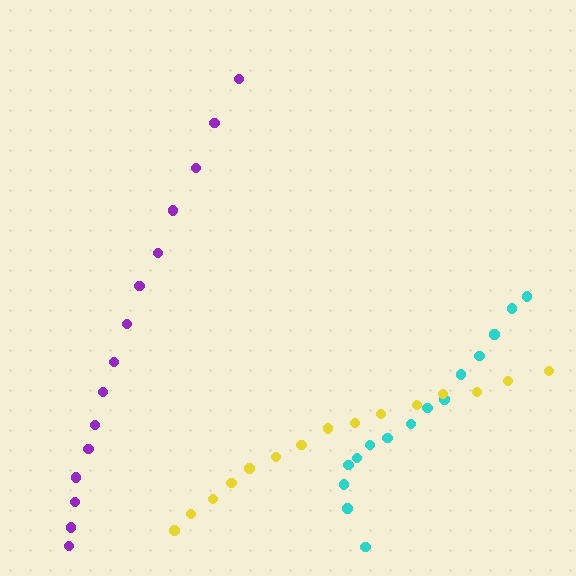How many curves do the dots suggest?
There are 3 distinct paths.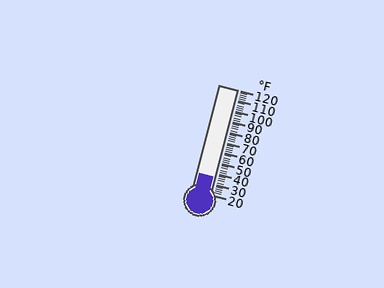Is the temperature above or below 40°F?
The temperature is below 40°F.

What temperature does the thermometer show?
The thermometer shows approximately 36°F.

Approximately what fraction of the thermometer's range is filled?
The thermometer is filled to approximately 15% of its range.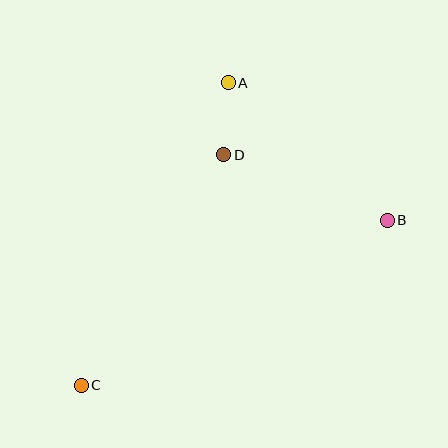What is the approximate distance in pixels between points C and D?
The distance between C and D is approximately 271 pixels.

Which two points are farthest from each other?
Points B and C are farthest from each other.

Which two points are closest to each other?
Points A and D are closest to each other.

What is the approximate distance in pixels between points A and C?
The distance between A and C is approximately 336 pixels.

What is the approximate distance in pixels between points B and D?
The distance between B and D is approximately 176 pixels.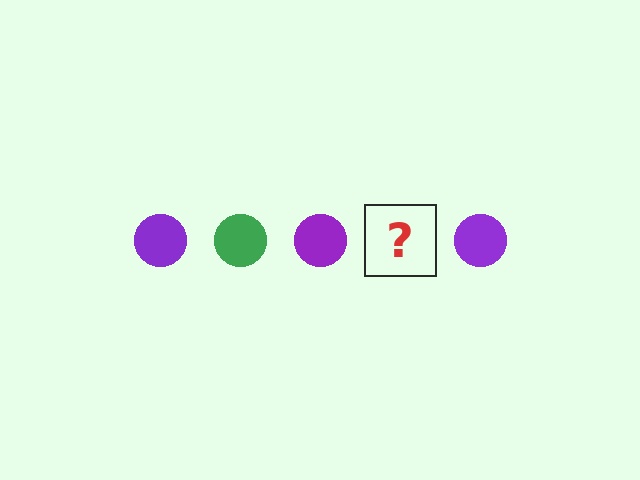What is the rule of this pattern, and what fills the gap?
The rule is that the pattern cycles through purple, green circles. The gap should be filled with a green circle.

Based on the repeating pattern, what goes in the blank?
The blank should be a green circle.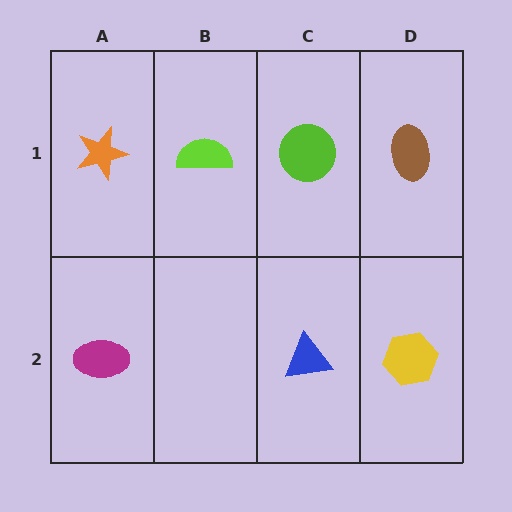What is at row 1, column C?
A lime circle.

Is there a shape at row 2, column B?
No, that cell is empty.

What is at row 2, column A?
A magenta ellipse.